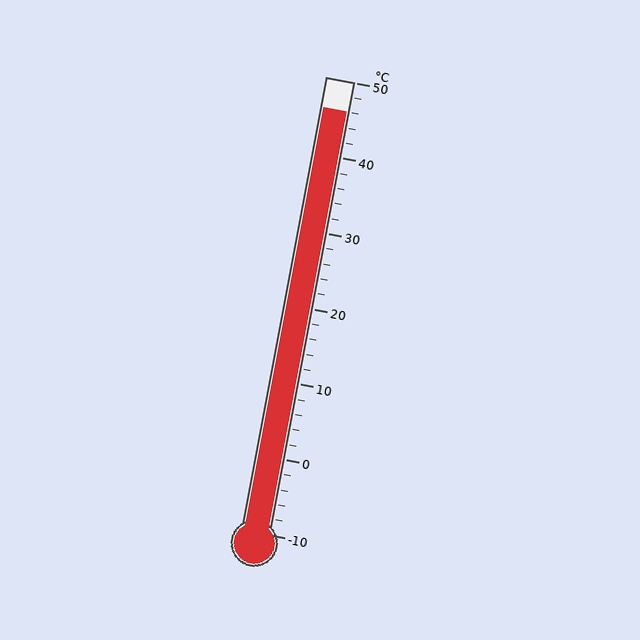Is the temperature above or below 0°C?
The temperature is above 0°C.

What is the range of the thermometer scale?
The thermometer scale ranges from -10°C to 50°C.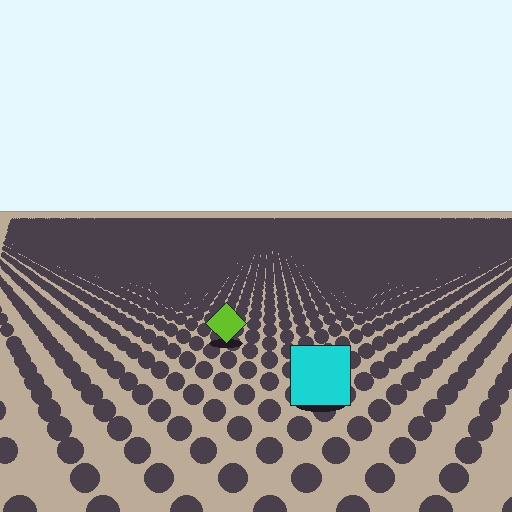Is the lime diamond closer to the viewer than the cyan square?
No. The cyan square is closer — you can tell from the texture gradient: the ground texture is coarser near it.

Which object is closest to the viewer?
The cyan square is closest. The texture marks near it are larger and more spread out.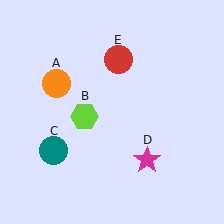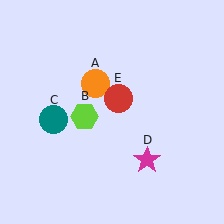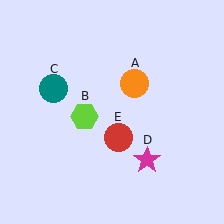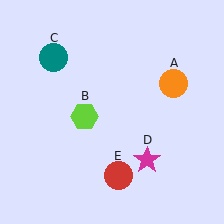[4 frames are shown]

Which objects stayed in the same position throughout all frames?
Lime hexagon (object B) and magenta star (object D) remained stationary.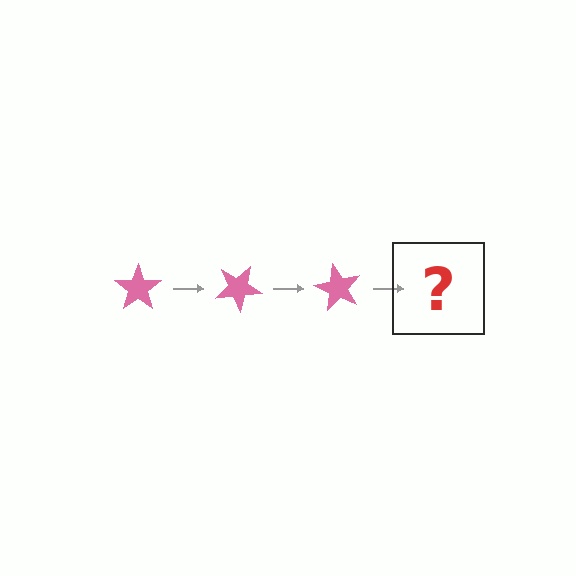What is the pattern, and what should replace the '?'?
The pattern is that the star rotates 30 degrees each step. The '?' should be a pink star rotated 90 degrees.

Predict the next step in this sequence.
The next step is a pink star rotated 90 degrees.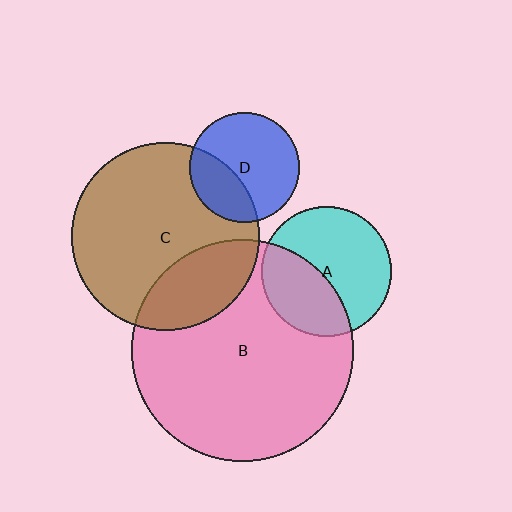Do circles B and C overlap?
Yes.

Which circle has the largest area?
Circle B (pink).